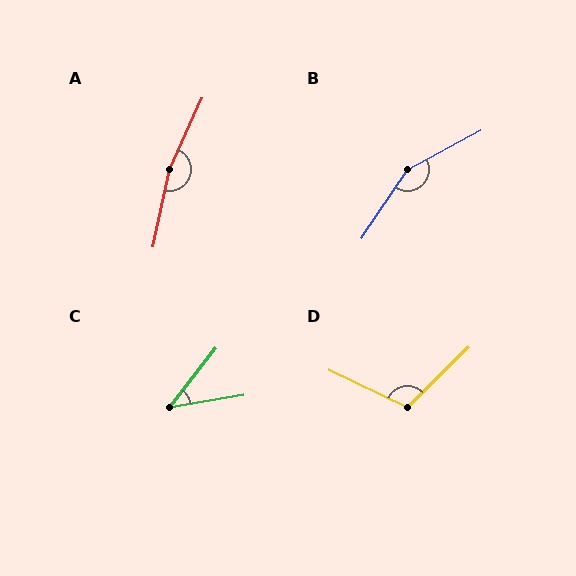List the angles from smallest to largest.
C (42°), D (110°), B (152°), A (168°).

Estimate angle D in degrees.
Approximately 110 degrees.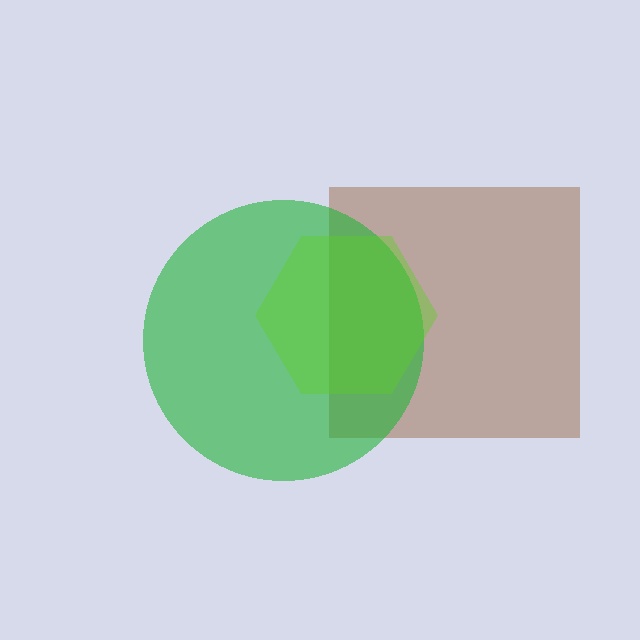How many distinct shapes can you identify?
There are 3 distinct shapes: a brown square, a green circle, a lime hexagon.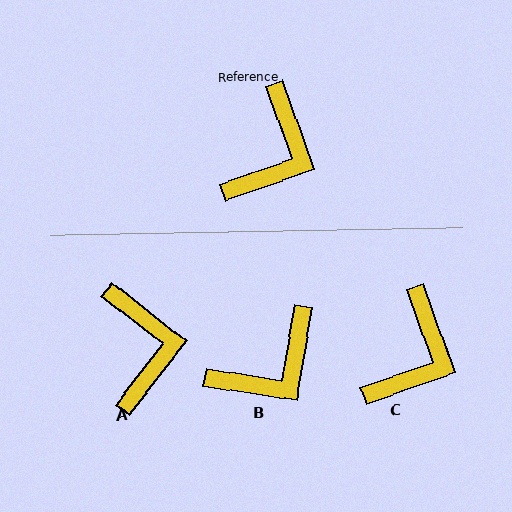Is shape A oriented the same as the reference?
No, it is off by about 33 degrees.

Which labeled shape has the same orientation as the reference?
C.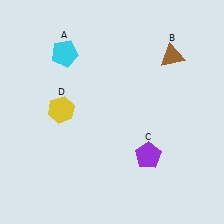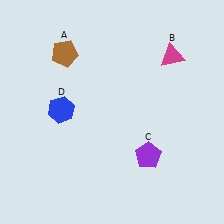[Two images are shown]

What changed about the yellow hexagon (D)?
In Image 1, D is yellow. In Image 2, it changed to blue.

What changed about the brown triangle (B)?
In Image 1, B is brown. In Image 2, it changed to magenta.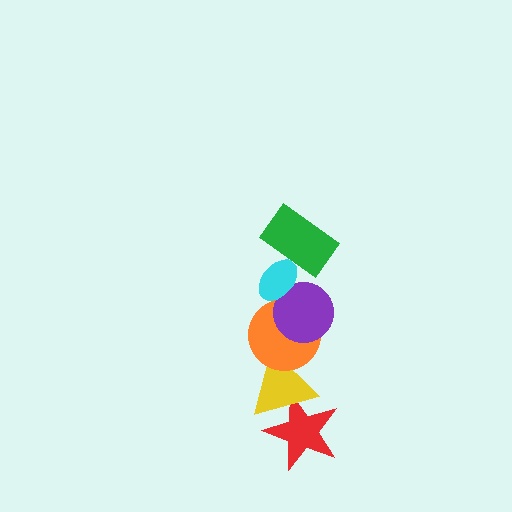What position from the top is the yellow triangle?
The yellow triangle is 5th from the top.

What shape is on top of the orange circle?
The purple circle is on top of the orange circle.